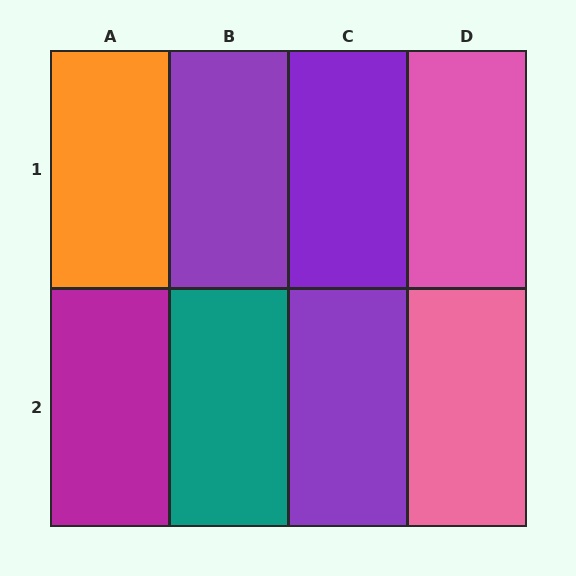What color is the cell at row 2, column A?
Magenta.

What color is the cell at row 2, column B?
Teal.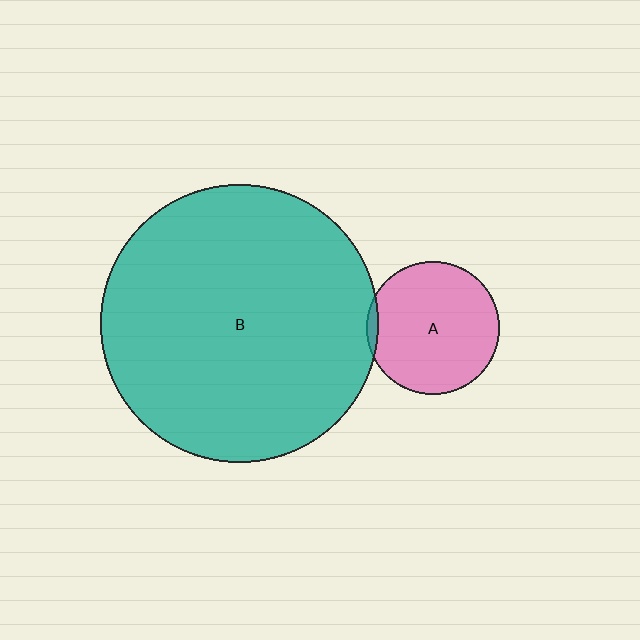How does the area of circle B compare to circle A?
Approximately 4.4 times.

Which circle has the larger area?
Circle B (teal).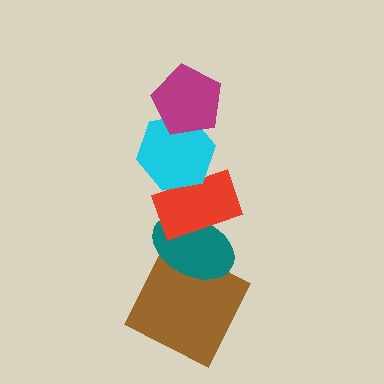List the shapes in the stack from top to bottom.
From top to bottom: the magenta pentagon, the cyan hexagon, the red rectangle, the teal ellipse, the brown square.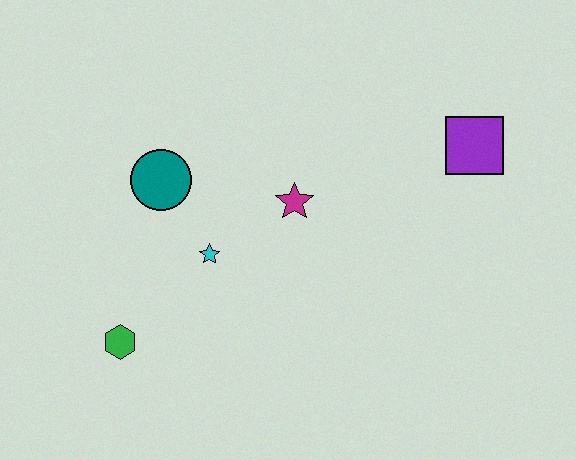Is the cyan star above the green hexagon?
Yes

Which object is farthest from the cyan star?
The purple square is farthest from the cyan star.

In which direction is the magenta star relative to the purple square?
The magenta star is to the left of the purple square.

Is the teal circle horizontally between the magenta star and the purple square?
No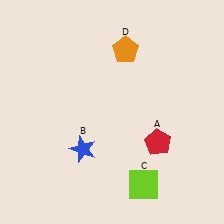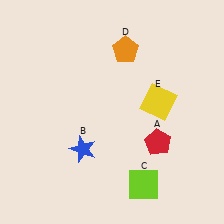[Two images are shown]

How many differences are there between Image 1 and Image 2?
There is 1 difference between the two images.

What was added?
A yellow square (E) was added in Image 2.